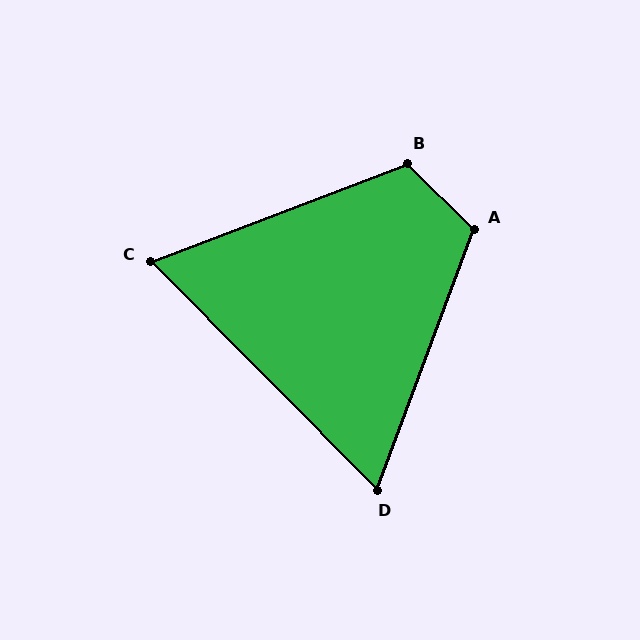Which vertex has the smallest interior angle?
D, at approximately 65 degrees.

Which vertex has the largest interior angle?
B, at approximately 115 degrees.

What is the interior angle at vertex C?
Approximately 66 degrees (acute).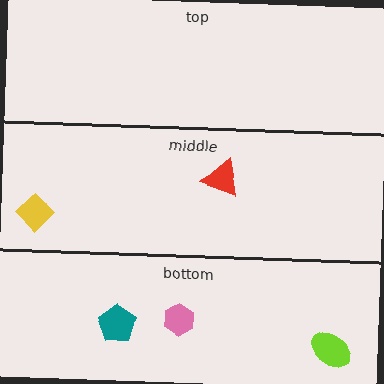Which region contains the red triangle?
The middle region.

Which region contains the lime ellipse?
The bottom region.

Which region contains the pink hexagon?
The bottom region.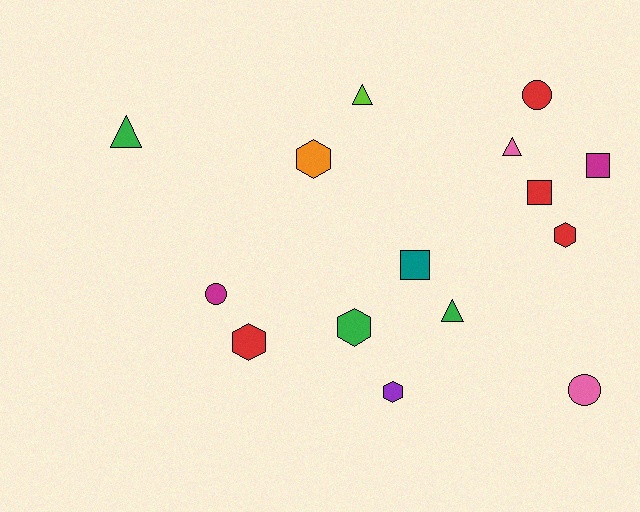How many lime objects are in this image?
There is 1 lime object.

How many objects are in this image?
There are 15 objects.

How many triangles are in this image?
There are 4 triangles.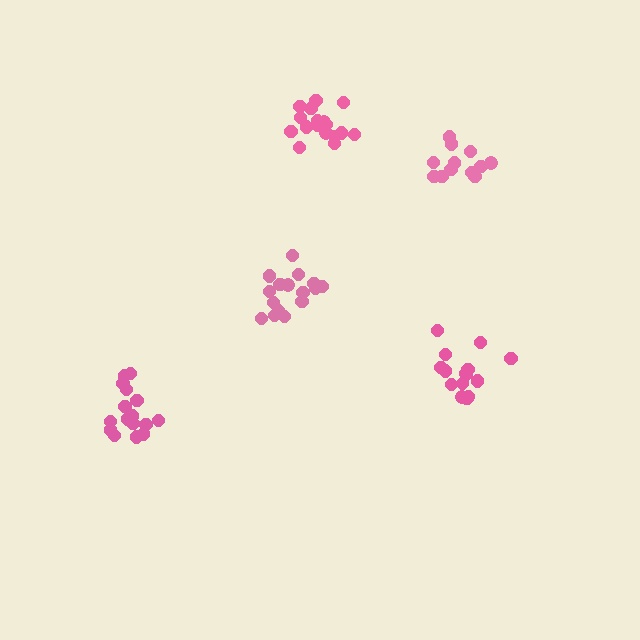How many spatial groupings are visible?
There are 5 spatial groupings.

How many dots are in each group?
Group 1: 16 dots, Group 2: 12 dots, Group 3: 17 dots, Group 4: 15 dots, Group 5: 16 dots (76 total).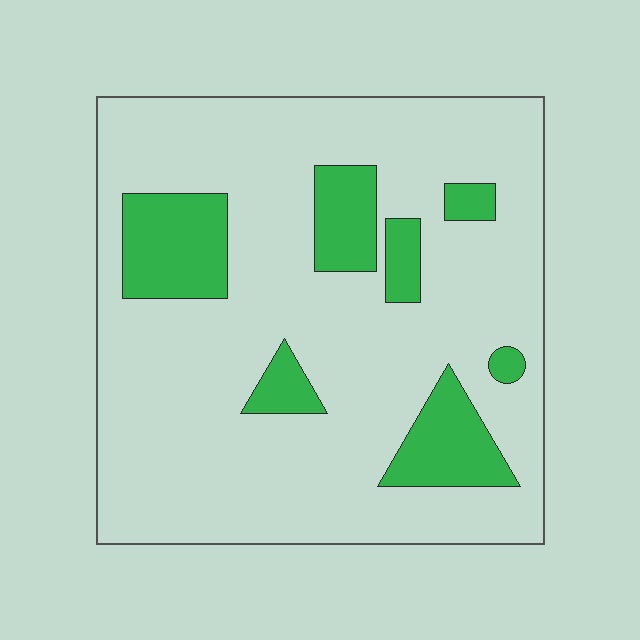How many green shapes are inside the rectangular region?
7.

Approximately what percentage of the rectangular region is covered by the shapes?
Approximately 20%.